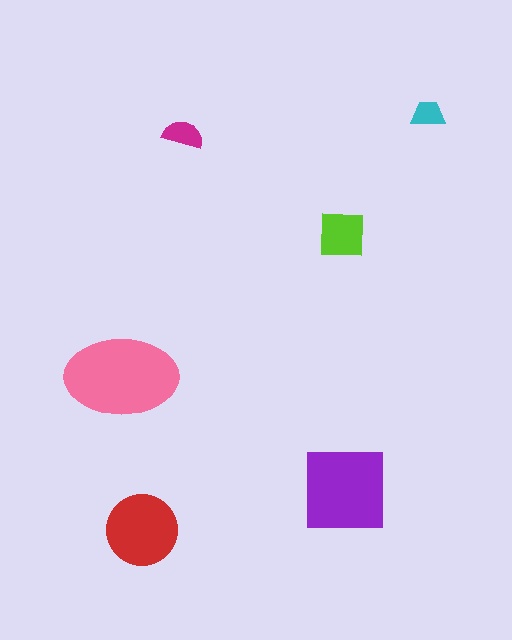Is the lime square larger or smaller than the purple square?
Smaller.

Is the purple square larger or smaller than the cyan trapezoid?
Larger.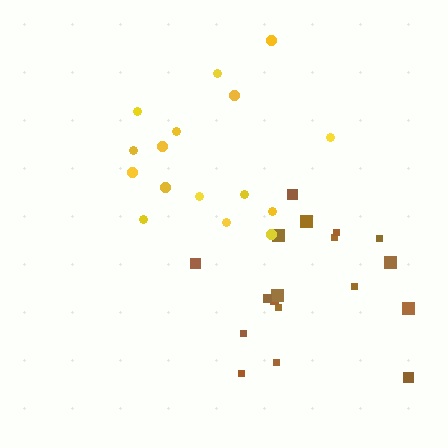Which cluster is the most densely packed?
Yellow.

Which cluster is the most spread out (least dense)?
Brown.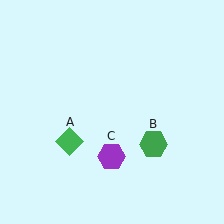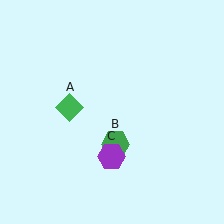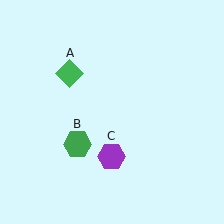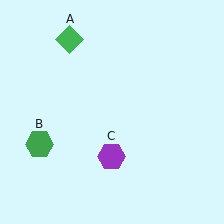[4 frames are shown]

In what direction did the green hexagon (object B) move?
The green hexagon (object B) moved left.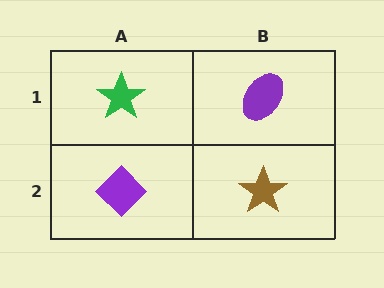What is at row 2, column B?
A brown star.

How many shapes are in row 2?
2 shapes.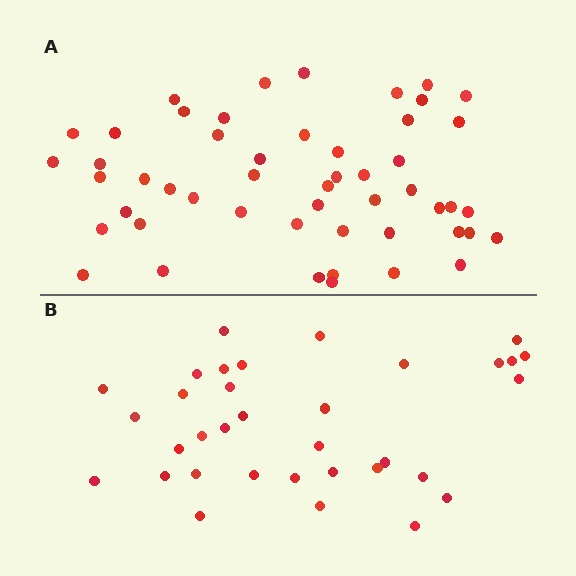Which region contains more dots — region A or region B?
Region A (the top region) has more dots.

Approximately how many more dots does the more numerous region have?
Region A has approximately 15 more dots than region B.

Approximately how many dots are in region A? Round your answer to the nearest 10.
About 50 dots. (The exact count is 51, which rounds to 50.)